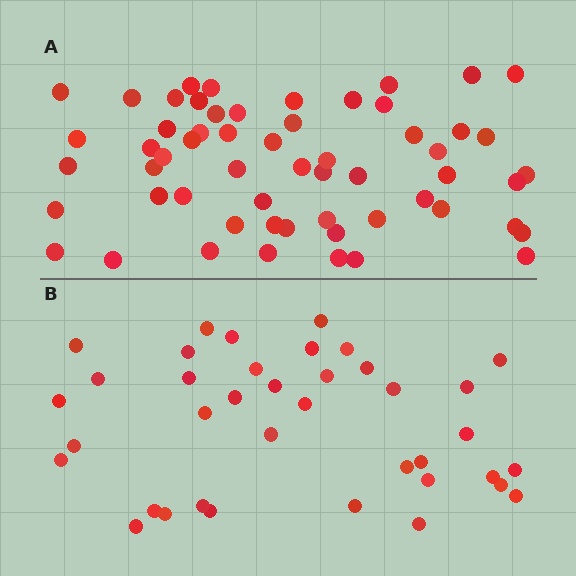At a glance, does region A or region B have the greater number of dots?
Region A (the top region) has more dots.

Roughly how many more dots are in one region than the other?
Region A has approximately 20 more dots than region B.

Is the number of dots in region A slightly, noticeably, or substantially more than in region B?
Region A has substantially more. The ratio is roughly 1.5 to 1.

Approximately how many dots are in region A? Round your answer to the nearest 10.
About 60 dots. (The exact count is 58, which rounds to 60.)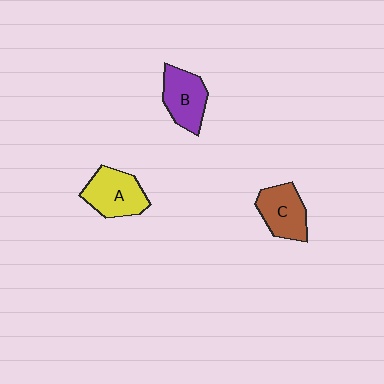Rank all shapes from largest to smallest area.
From largest to smallest: A (yellow), B (purple), C (brown).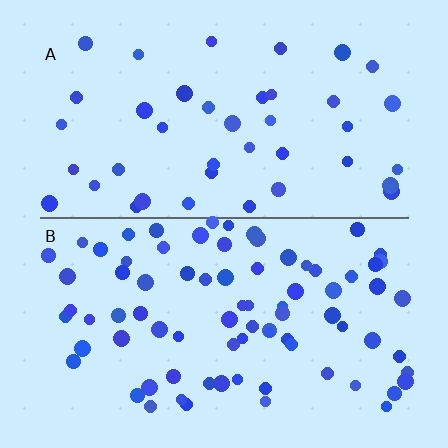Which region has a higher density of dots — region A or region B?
B (the bottom).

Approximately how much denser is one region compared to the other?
Approximately 2.0× — region B over region A.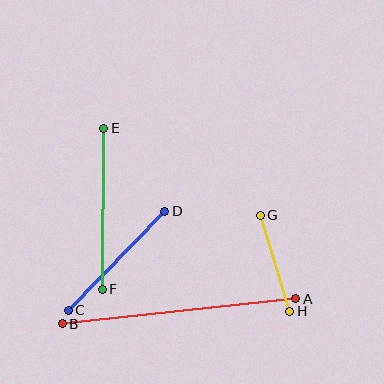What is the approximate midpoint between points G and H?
The midpoint is at approximately (275, 263) pixels.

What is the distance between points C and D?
The distance is approximately 138 pixels.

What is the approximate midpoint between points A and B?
The midpoint is at approximately (179, 311) pixels.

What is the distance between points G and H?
The distance is approximately 100 pixels.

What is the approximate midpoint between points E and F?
The midpoint is at approximately (103, 209) pixels.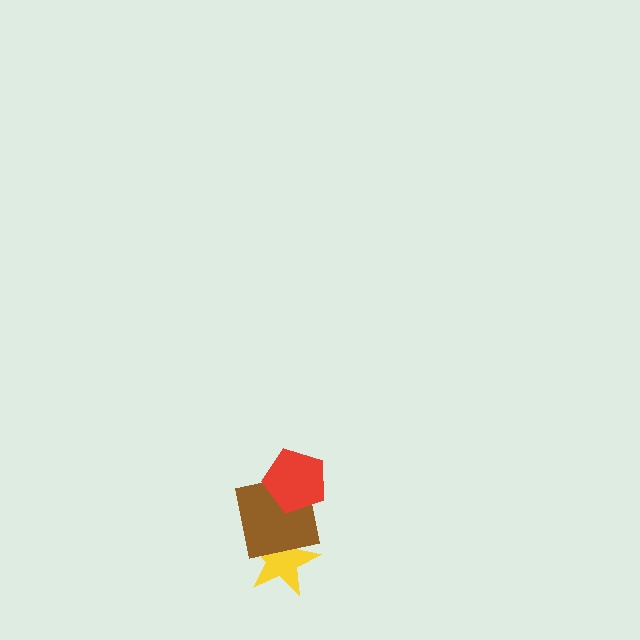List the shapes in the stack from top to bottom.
From top to bottom: the red pentagon, the brown square, the yellow star.